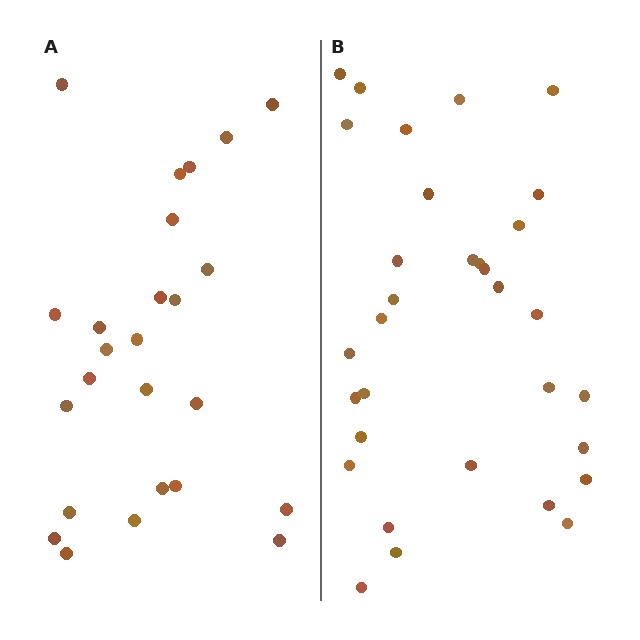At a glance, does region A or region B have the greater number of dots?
Region B (the right region) has more dots.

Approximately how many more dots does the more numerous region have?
Region B has roughly 8 or so more dots than region A.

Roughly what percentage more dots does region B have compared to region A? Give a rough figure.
About 30% more.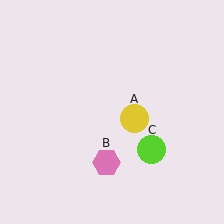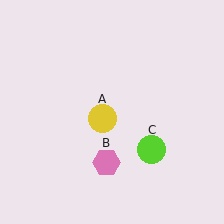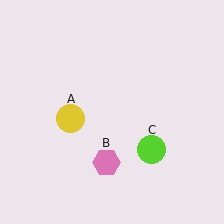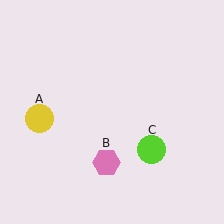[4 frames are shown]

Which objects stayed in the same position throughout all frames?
Pink hexagon (object B) and lime circle (object C) remained stationary.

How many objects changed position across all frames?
1 object changed position: yellow circle (object A).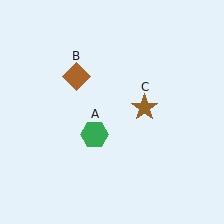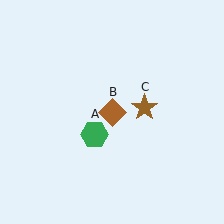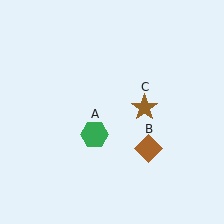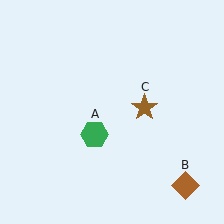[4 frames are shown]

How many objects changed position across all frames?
1 object changed position: brown diamond (object B).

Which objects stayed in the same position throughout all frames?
Green hexagon (object A) and brown star (object C) remained stationary.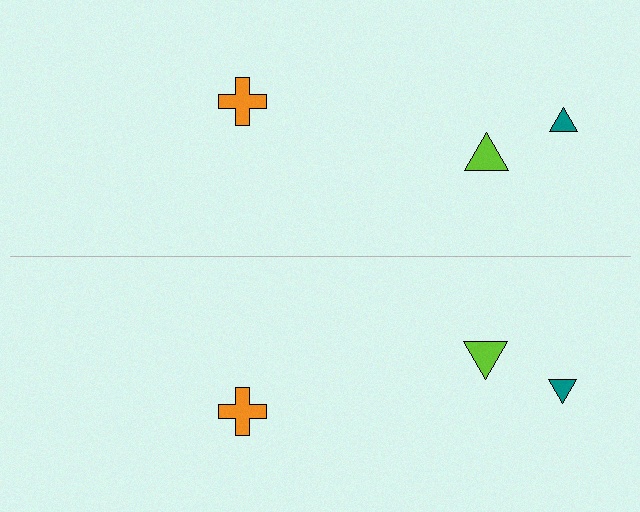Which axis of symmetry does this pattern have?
The pattern has a horizontal axis of symmetry running through the center of the image.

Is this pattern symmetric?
Yes, this pattern has bilateral (reflection) symmetry.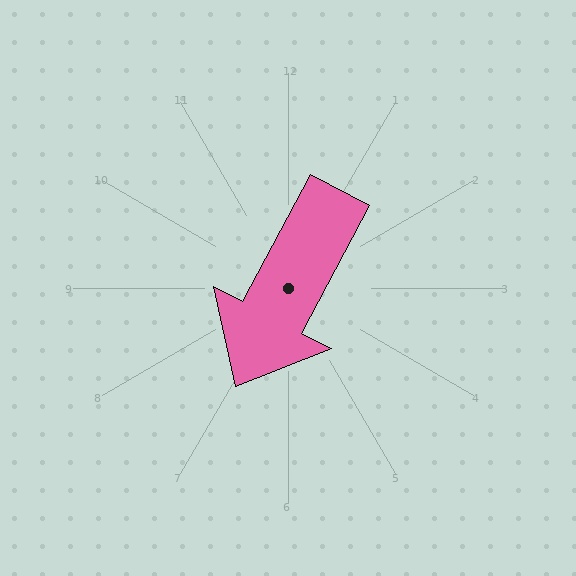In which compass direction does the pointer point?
Southwest.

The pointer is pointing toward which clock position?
Roughly 7 o'clock.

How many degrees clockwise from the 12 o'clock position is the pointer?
Approximately 208 degrees.